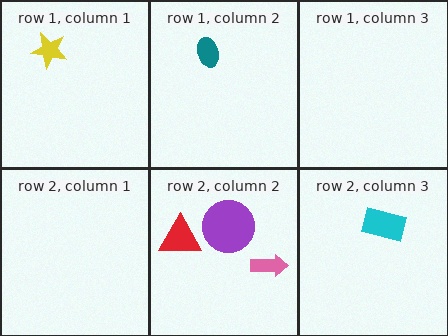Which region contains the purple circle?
The row 2, column 2 region.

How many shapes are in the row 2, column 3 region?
1.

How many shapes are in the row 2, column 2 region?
3.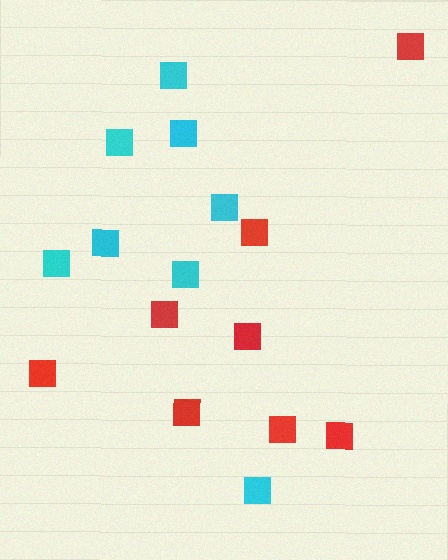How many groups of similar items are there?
There are 2 groups: one group of red squares (8) and one group of cyan squares (8).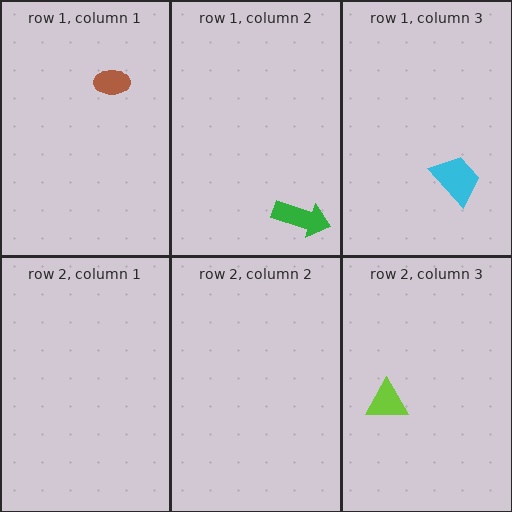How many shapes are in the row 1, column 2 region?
1.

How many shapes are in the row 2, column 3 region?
1.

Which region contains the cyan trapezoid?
The row 1, column 3 region.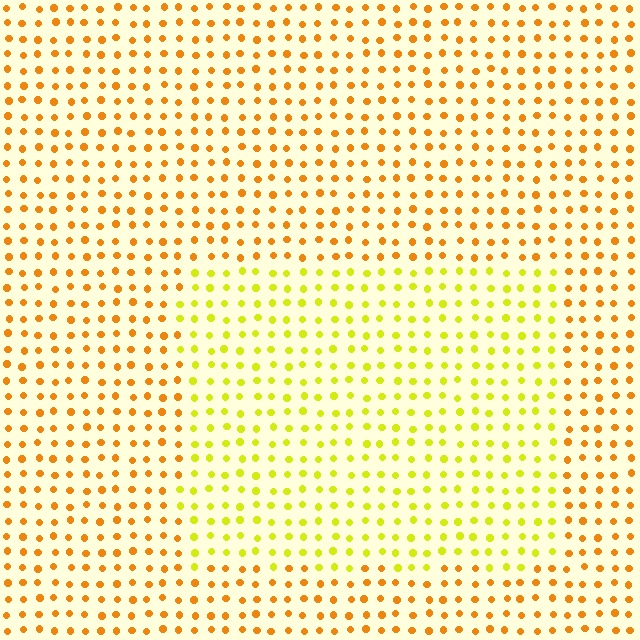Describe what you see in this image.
The image is filled with small orange elements in a uniform arrangement. A rectangle-shaped region is visible where the elements are tinted to a slightly different hue, forming a subtle color boundary.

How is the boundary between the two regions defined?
The boundary is defined purely by a slight shift in hue (about 35 degrees). Spacing, size, and orientation are identical on both sides.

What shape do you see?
I see a rectangle.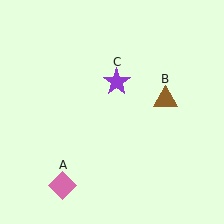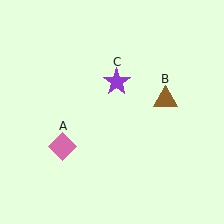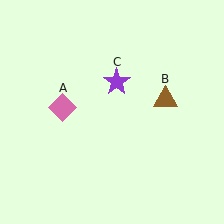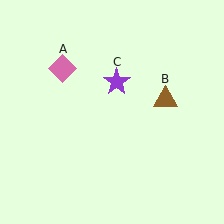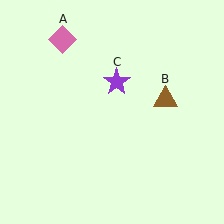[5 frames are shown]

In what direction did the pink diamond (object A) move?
The pink diamond (object A) moved up.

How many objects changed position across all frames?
1 object changed position: pink diamond (object A).